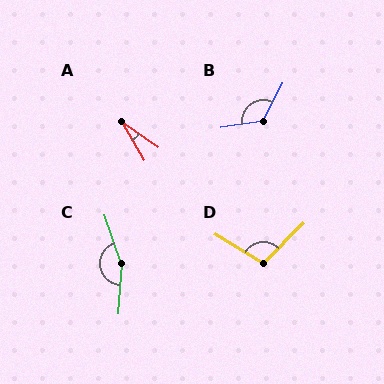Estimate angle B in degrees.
Approximately 124 degrees.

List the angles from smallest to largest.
A (26°), D (103°), B (124°), C (157°).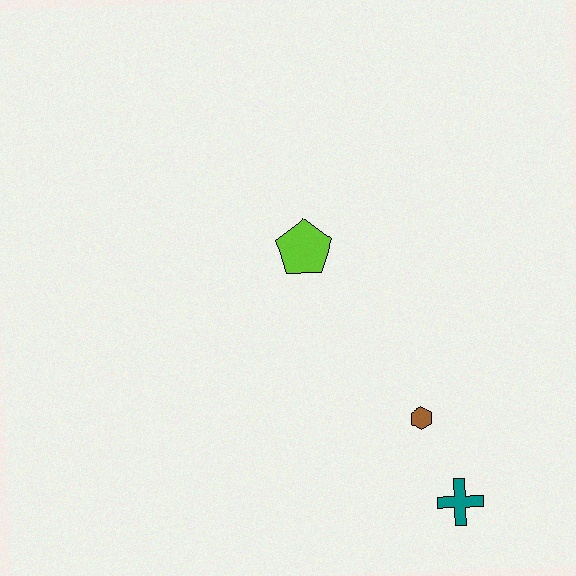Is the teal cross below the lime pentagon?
Yes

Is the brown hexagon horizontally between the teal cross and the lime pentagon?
Yes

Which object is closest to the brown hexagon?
The teal cross is closest to the brown hexagon.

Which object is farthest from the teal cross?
The lime pentagon is farthest from the teal cross.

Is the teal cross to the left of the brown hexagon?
No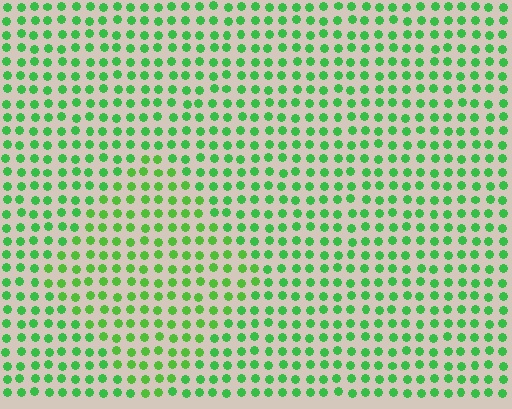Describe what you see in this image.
The image is filled with small green elements in a uniform arrangement. A diamond-shaped region is visible where the elements are tinted to a slightly different hue, forming a subtle color boundary.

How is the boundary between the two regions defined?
The boundary is defined purely by a slight shift in hue (about 19 degrees). Spacing, size, and orientation are identical on both sides.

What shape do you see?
I see a diamond.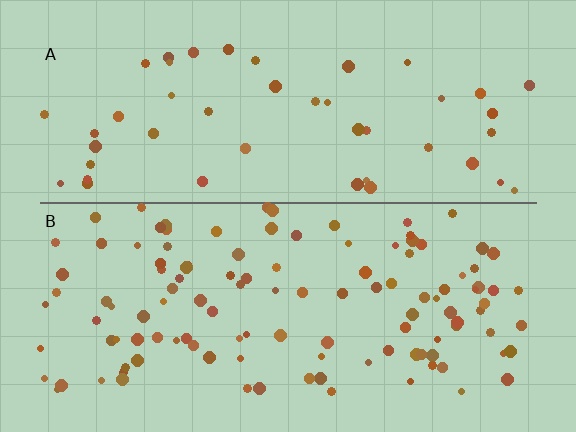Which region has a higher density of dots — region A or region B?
B (the bottom).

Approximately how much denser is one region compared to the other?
Approximately 2.5× — region B over region A.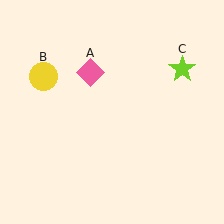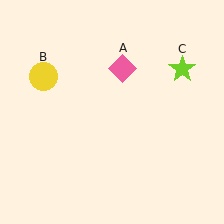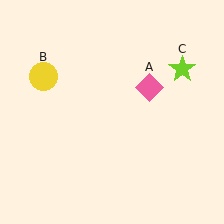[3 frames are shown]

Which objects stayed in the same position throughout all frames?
Yellow circle (object B) and lime star (object C) remained stationary.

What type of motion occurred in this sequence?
The pink diamond (object A) rotated clockwise around the center of the scene.